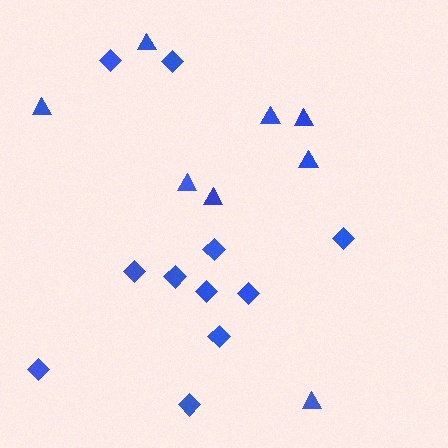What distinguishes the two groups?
There are 2 groups: one group of diamonds (11) and one group of triangles (8).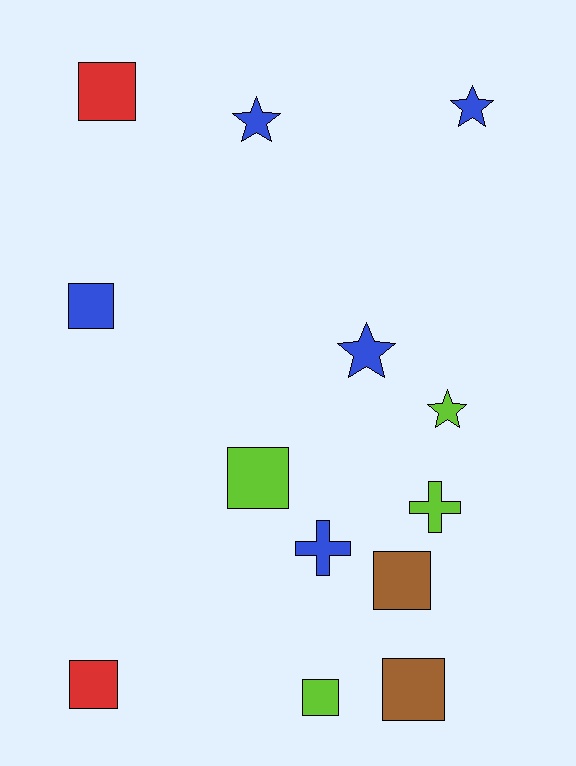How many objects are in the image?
There are 13 objects.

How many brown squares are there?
There are 2 brown squares.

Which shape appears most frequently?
Square, with 7 objects.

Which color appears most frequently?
Blue, with 5 objects.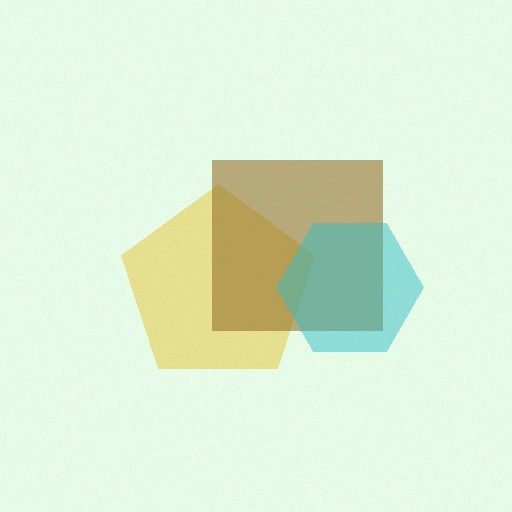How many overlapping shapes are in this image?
There are 3 overlapping shapes in the image.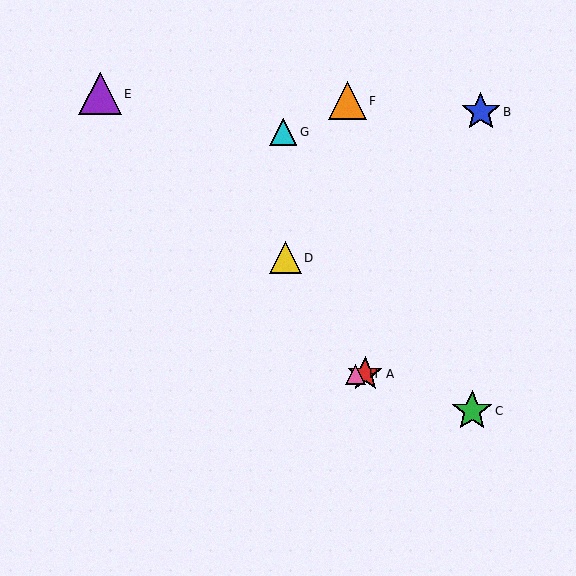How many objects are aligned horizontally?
2 objects (A, H) are aligned horizontally.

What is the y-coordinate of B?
Object B is at y≈112.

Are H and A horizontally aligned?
Yes, both are at y≈374.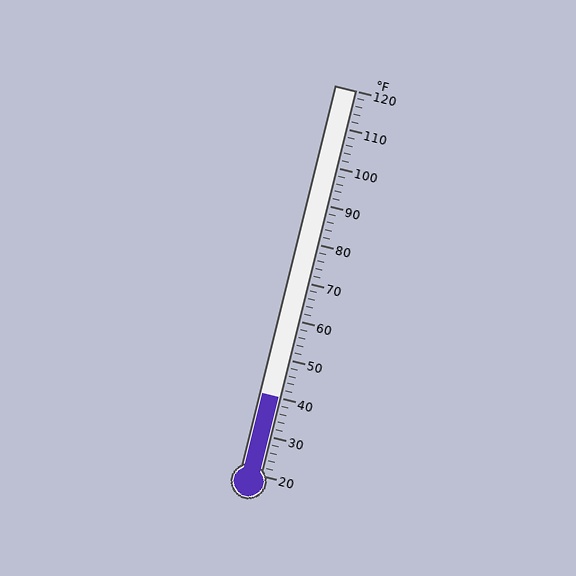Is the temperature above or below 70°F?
The temperature is below 70°F.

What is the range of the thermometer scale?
The thermometer scale ranges from 20°F to 120°F.